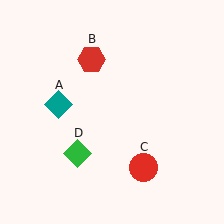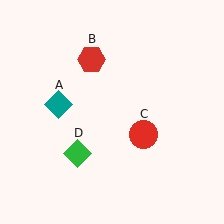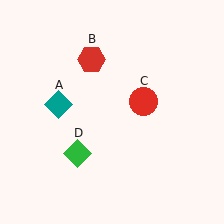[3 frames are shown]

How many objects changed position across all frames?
1 object changed position: red circle (object C).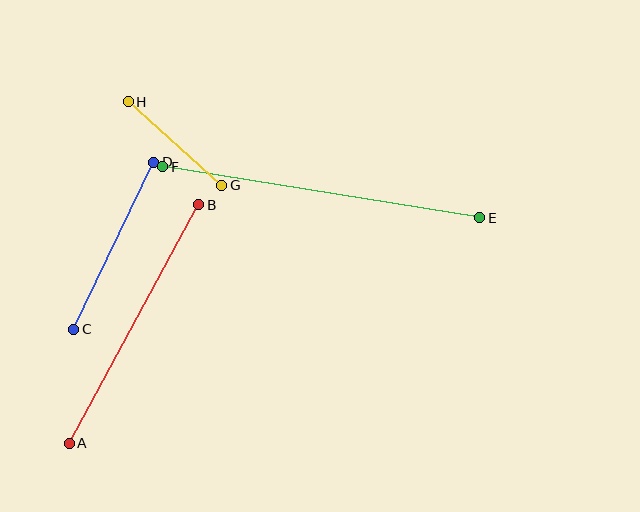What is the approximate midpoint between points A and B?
The midpoint is at approximately (134, 324) pixels.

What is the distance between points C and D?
The distance is approximately 185 pixels.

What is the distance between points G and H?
The distance is approximately 125 pixels.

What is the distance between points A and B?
The distance is approximately 271 pixels.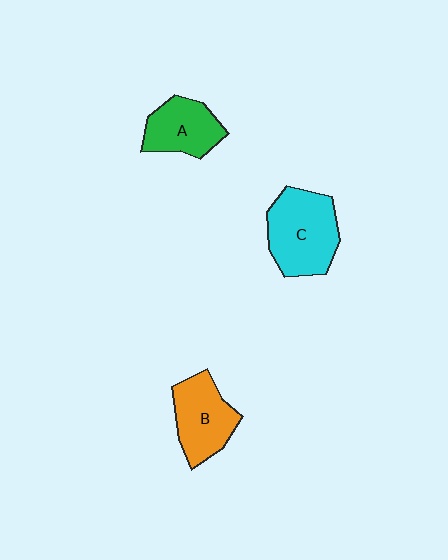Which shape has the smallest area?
Shape A (green).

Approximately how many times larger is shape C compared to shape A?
Approximately 1.5 times.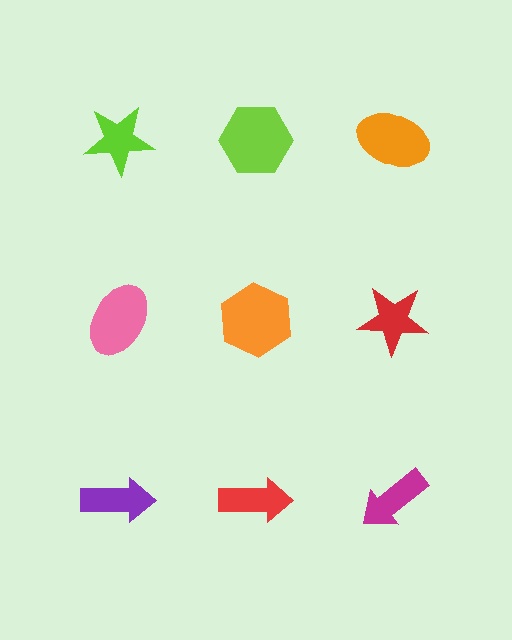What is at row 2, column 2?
An orange hexagon.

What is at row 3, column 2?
A red arrow.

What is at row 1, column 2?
A lime hexagon.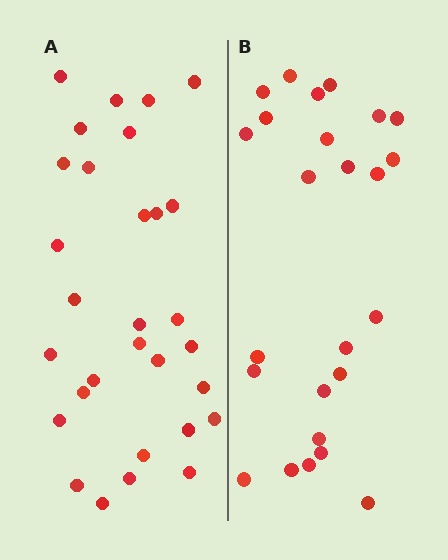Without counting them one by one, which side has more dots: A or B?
Region A (the left region) has more dots.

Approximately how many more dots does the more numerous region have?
Region A has about 5 more dots than region B.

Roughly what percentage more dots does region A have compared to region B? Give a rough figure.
About 20% more.